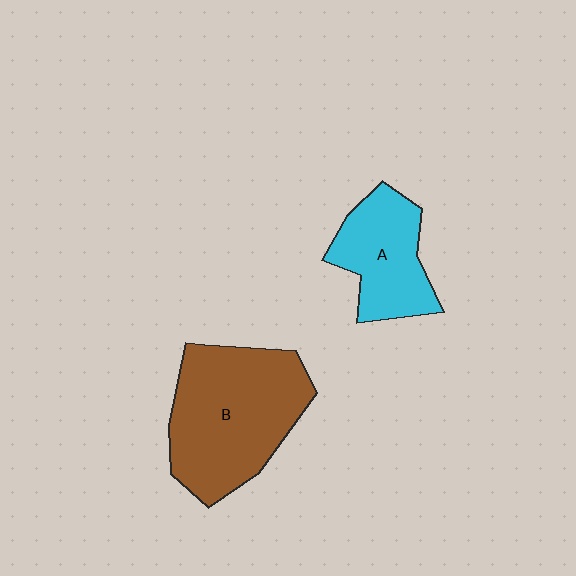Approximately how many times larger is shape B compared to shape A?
Approximately 1.7 times.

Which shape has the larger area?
Shape B (brown).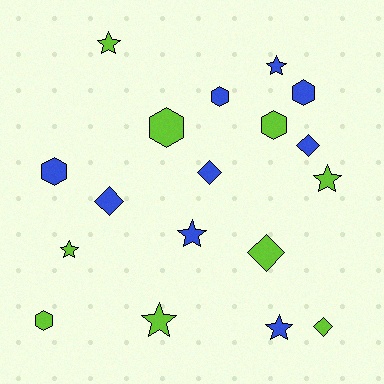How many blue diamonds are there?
There are 3 blue diamonds.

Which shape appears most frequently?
Star, with 7 objects.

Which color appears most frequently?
Lime, with 9 objects.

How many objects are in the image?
There are 18 objects.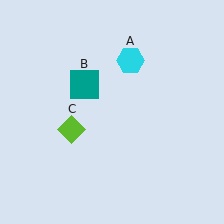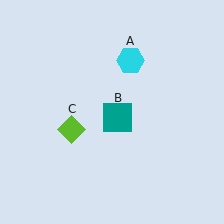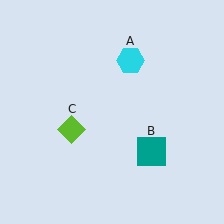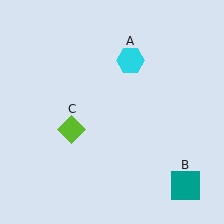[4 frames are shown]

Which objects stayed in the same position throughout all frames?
Cyan hexagon (object A) and lime diamond (object C) remained stationary.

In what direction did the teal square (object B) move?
The teal square (object B) moved down and to the right.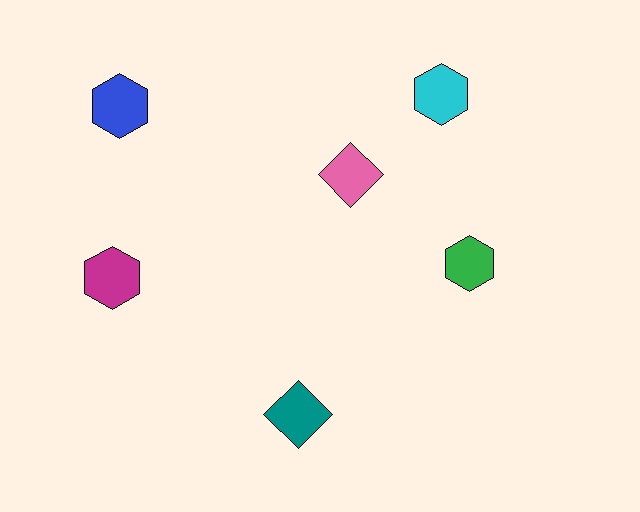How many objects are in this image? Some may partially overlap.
There are 6 objects.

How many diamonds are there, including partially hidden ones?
There are 2 diamonds.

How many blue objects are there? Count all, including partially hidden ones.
There is 1 blue object.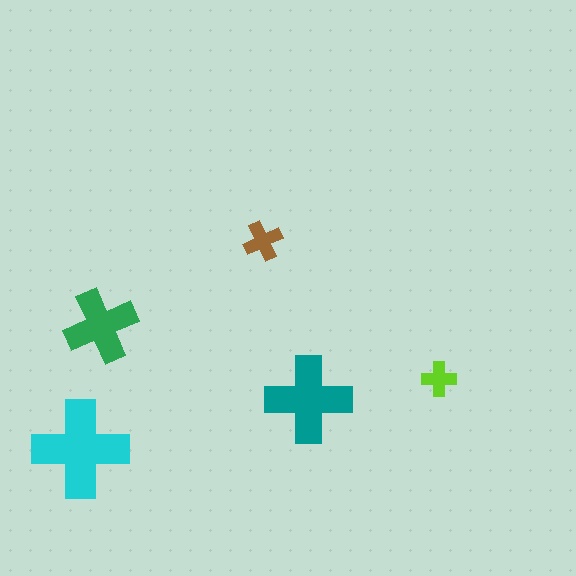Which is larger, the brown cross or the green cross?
The green one.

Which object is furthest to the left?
The cyan cross is leftmost.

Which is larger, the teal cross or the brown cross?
The teal one.